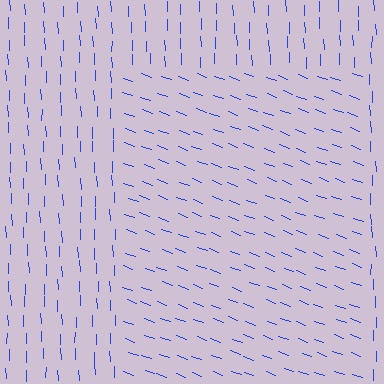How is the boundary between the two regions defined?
The boundary is defined purely by a change in line orientation (approximately 68 degrees difference). All lines are the same color and thickness.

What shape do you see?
I see a rectangle.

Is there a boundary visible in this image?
Yes, there is a texture boundary formed by a change in line orientation.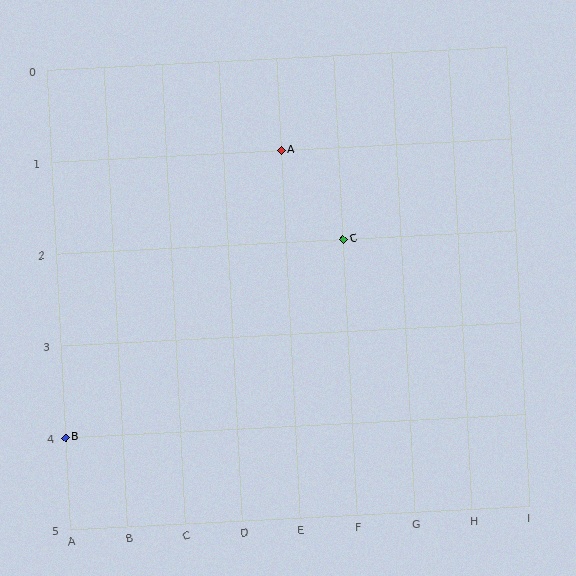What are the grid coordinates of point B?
Point B is at grid coordinates (A, 4).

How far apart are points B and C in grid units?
Points B and C are 5 columns and 2 rows apart (about 5.4 grid units diagonally).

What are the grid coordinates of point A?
Point A is at grid coordinates (E, 1).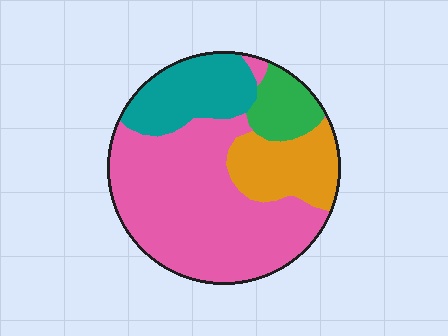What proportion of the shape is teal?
Teal covers roughly 20% of the shape.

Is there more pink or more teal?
Pink.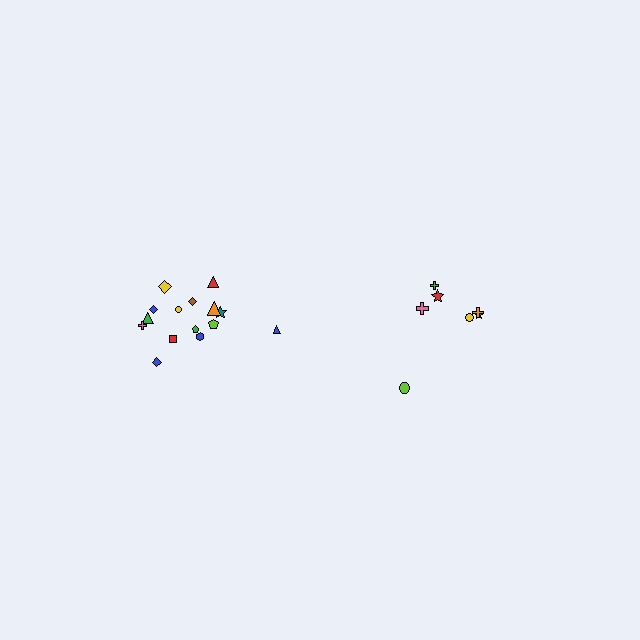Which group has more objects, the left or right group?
The left group.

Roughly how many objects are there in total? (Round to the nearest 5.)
Roughly 20 objects in total.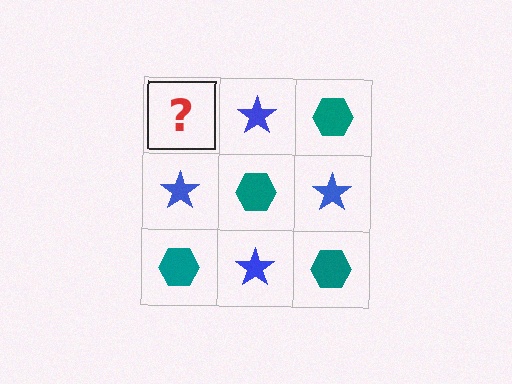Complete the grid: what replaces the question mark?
The question mark should be replaced with a teal hexagon.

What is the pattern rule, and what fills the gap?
The rule is that it alternates teal hexagon and blue star in a checkerboard pattern. The gap should be filled with a teal hexagon.